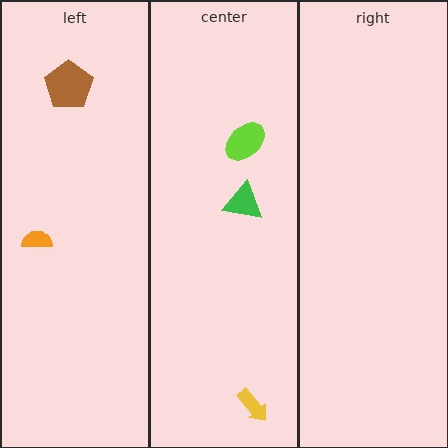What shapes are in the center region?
The lime ellipse, the green triangle, the yellow arrow.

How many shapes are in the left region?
2.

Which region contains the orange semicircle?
The left region.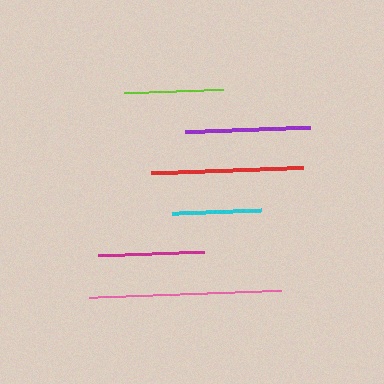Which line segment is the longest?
The pink line is the longest at approximately 193 pixels.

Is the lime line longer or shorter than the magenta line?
The magenta line is longer than the lime line.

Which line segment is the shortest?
The cyan line is the shortest at approximately 88 pixels.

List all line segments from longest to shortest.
From longest to shortest: pink, red, purple, magenta, lime, cyan.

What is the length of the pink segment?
The pink segment is approximately 193 pixels long.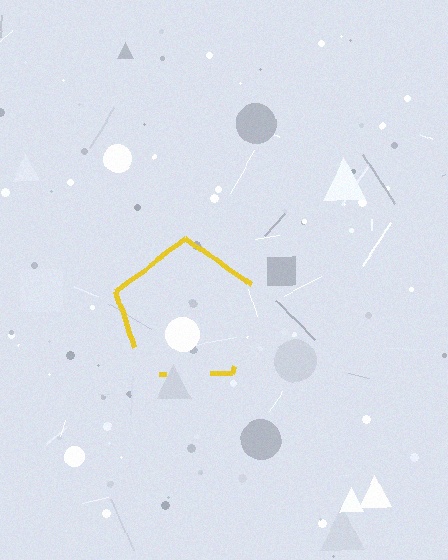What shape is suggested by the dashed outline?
The dashed outline suggests a pentagon.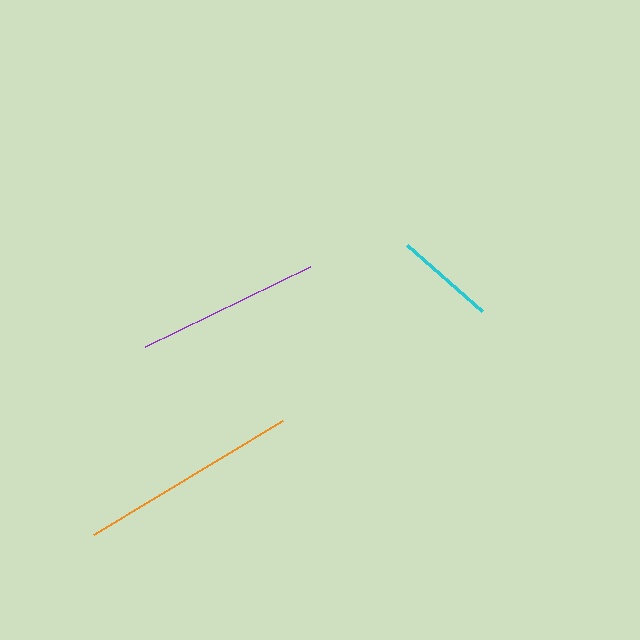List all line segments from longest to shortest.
From longest to shortest: orange, purple, cyan.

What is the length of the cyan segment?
The cyan segment is approximately 100 pixels long.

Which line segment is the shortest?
The cyan line is the shortest at approximately 100 pixels.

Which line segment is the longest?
The orange line is the longest at approximately 221 pixels.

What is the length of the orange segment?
The orange segment is approximately 221 pixels long.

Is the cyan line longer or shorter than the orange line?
The orange line is longer than the cyan line.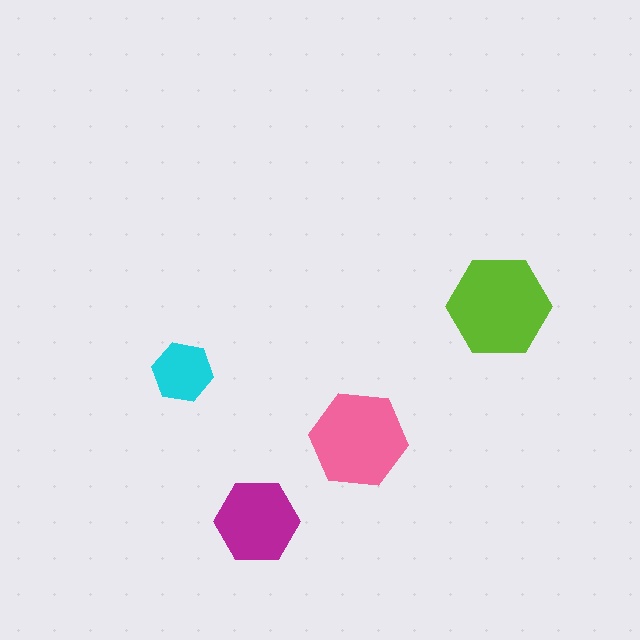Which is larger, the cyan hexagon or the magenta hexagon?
The magenta one.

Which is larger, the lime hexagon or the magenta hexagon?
The lime one.